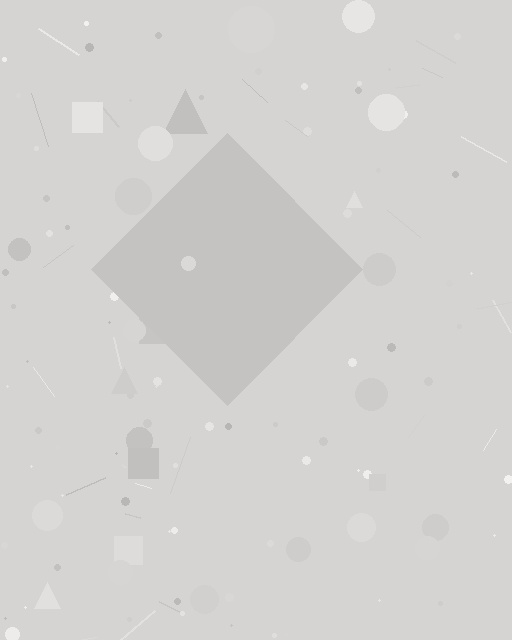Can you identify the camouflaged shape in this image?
The camouflaged shape is a diamond.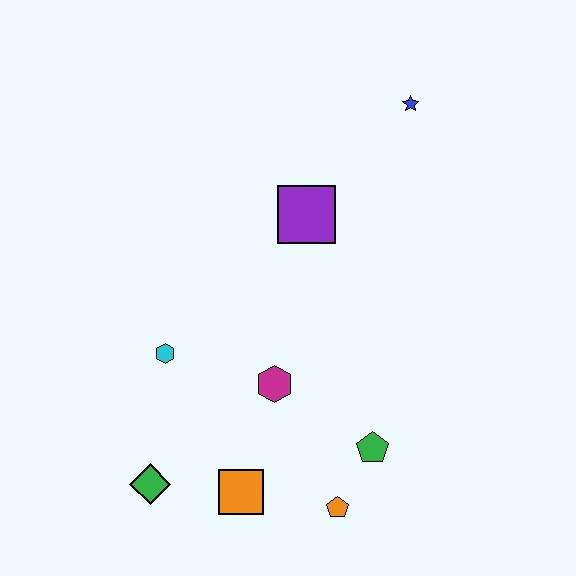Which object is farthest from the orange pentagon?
The blue star is farthest from the orange pentagon.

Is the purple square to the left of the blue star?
Yes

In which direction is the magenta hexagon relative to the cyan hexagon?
The magenta hexagon is to the right of the cyan hexagon.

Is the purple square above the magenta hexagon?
Yes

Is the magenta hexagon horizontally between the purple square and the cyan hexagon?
Yes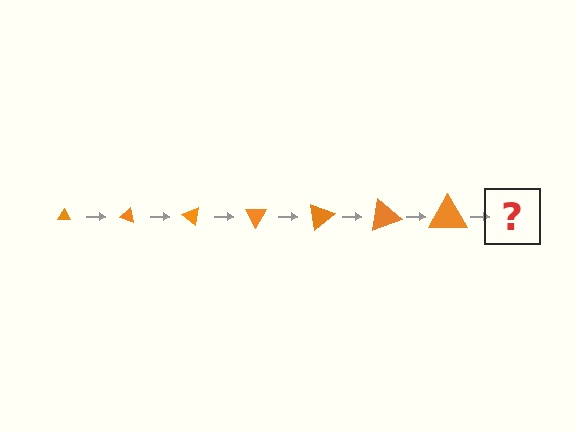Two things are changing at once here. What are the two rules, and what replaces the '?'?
The two rules are that the triangle grows larger each step and it rotates 20 degrees each step. The '?' should be a triangle, larger than the previous one and rotated 140 degrees from the start.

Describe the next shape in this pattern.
It should be a triangle, larger than the previous one and rotated 140 degrees from the start.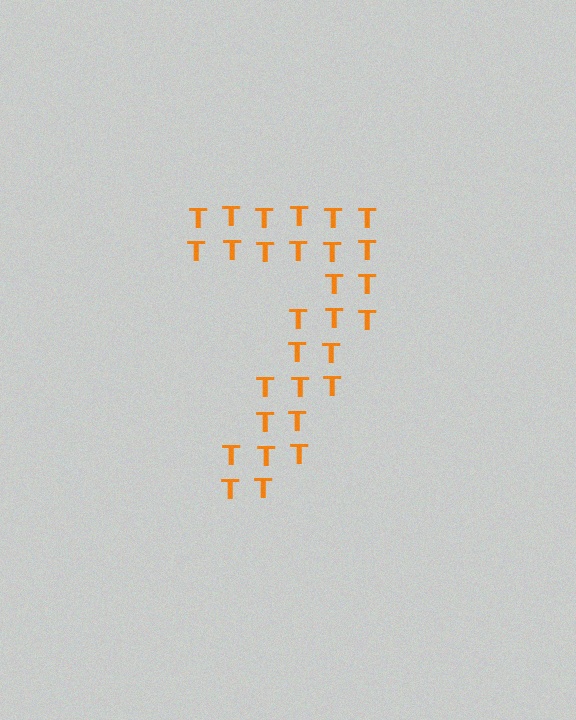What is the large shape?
The large shape is the digit 7.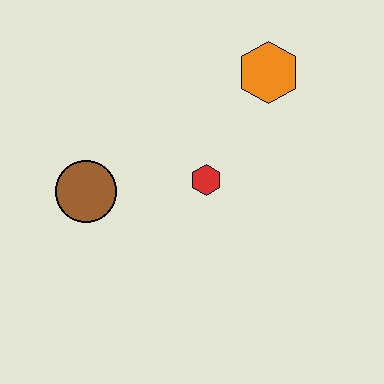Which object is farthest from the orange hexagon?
The brown circle is farthest from the orange hexagon.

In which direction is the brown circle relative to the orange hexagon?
The brown circle is to the left of the orange hexagon.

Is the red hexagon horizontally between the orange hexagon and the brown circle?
Yes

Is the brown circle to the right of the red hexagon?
No